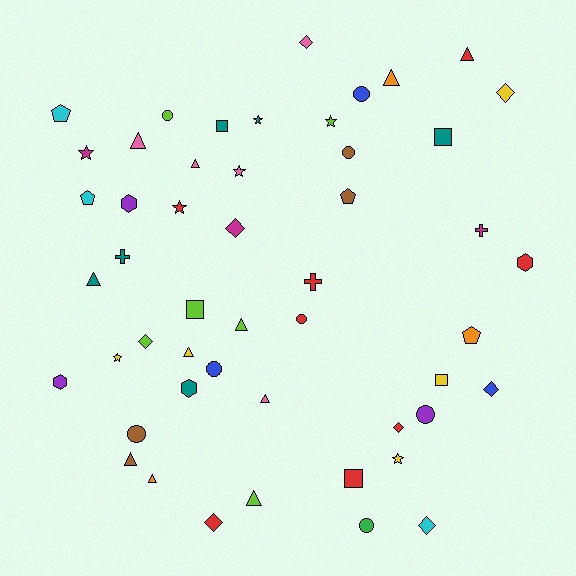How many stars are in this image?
There are 7 stars.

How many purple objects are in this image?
There are 3 purple objects.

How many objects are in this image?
There are 50 objects.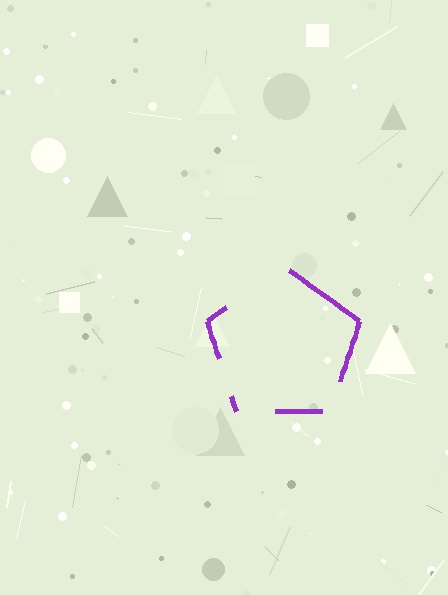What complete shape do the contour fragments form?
The contour fragments form a pentagon.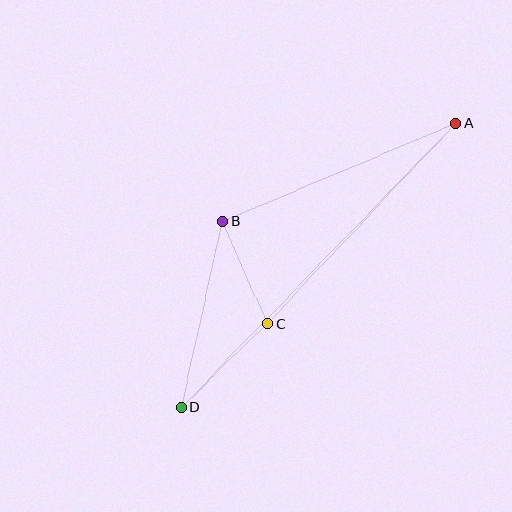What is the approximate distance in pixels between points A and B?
The distance between A and B is approximately 254 pixels.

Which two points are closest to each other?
Points B and C are closest to each other.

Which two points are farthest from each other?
Points A and D are farthest from each other.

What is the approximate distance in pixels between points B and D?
The distance between B and D is approximately 190 pixels.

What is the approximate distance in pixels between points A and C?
The distance between A and C is approximately 275 pixels.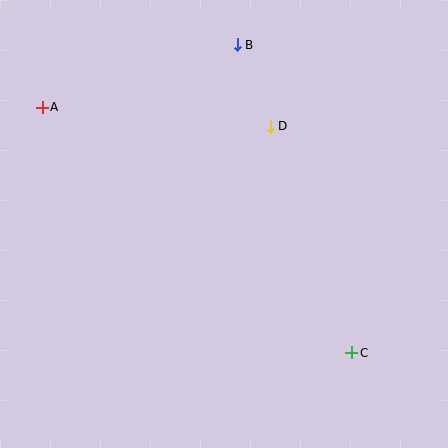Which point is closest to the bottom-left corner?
Point A is closest to the bottom-left corner.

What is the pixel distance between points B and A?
The distance between B and A is 204 pixels.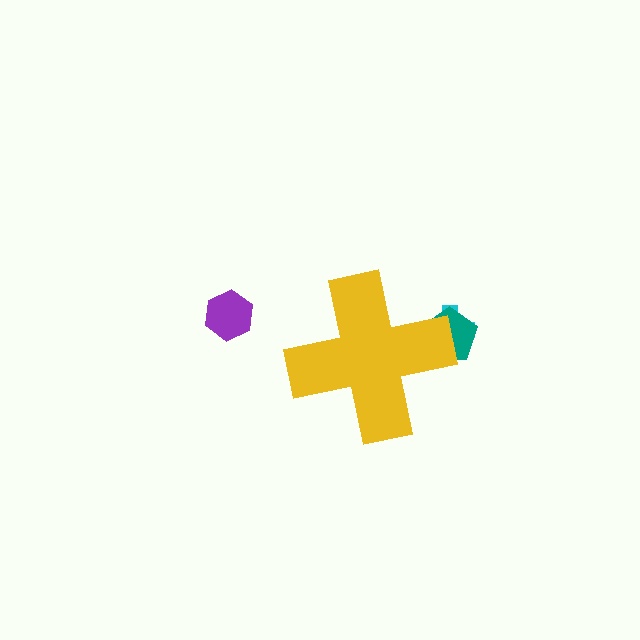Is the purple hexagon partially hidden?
No, the purple hexagon is fully visible.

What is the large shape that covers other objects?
A yellow cross.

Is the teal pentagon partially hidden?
Yes, the teal pentagon is partially hidden behind the yellow cross.